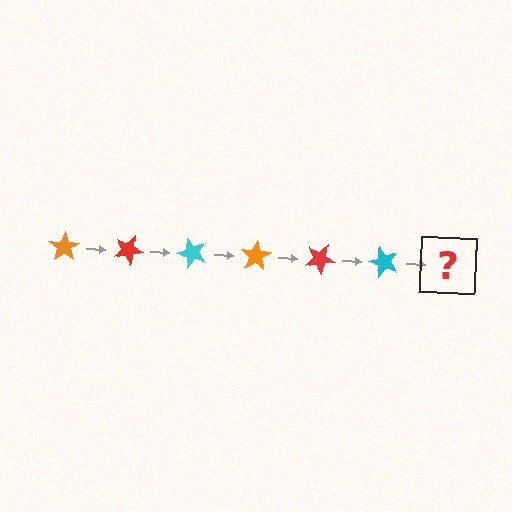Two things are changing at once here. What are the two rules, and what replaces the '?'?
The two rules are that it rotates 25 degrees each step and the color cycles through orange, red, and cyan. The '?' should be an orange star, rotated 150 degrees from the start.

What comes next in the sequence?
The next element should be an orange star, rotated 150 degrees from the start.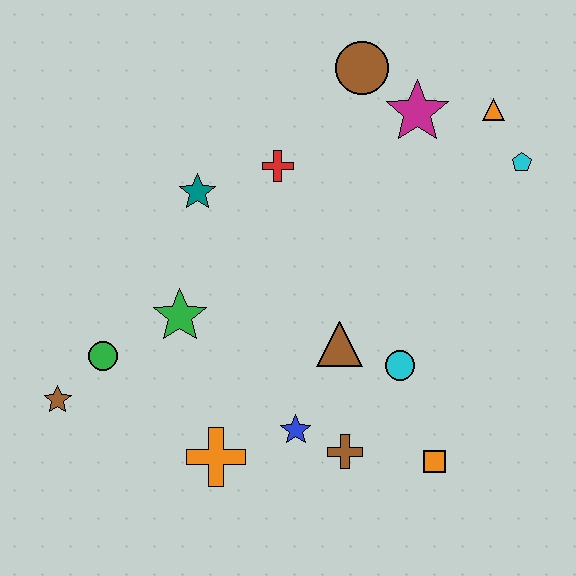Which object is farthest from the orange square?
The brown circle is farthest from the orange square.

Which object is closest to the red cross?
The teal star is closest to the red cross.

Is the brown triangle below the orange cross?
No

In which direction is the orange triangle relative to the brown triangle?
The orange triangle is above the brown triangle.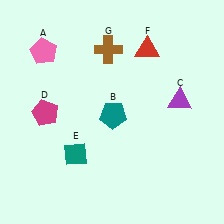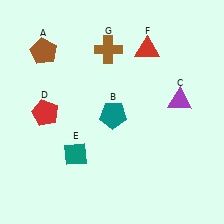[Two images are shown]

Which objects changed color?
A changed from pink to brown. D changed from magenta to red.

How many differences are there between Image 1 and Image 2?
There are 2 differences between the two images.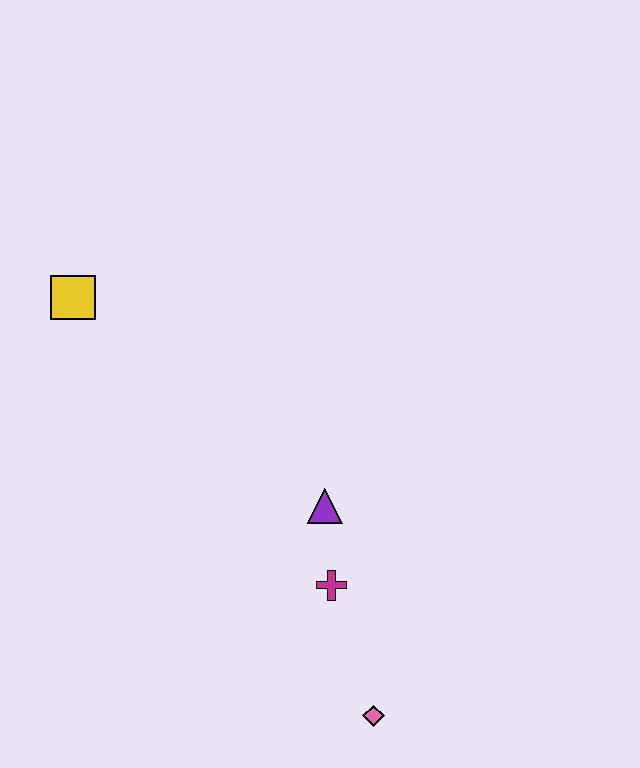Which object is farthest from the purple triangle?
The yellow square is farthest from the purple triangle.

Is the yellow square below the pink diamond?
No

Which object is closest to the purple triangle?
The magenta cross is closest to the purple triangle.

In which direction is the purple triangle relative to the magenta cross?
The purple triangle is above the magenta cross.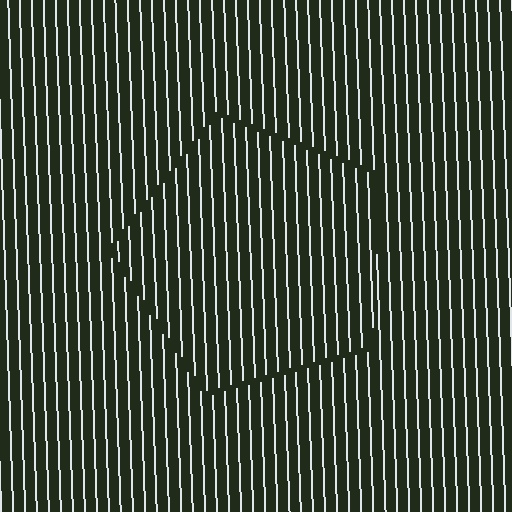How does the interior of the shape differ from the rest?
The interior of the shape contains the same grating, shifted by half a period — the contour is defined by the phase discontinuity where line-ends from the inner and outer gratings abut.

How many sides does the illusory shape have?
5 sides — the line-ends trace a pentagon.